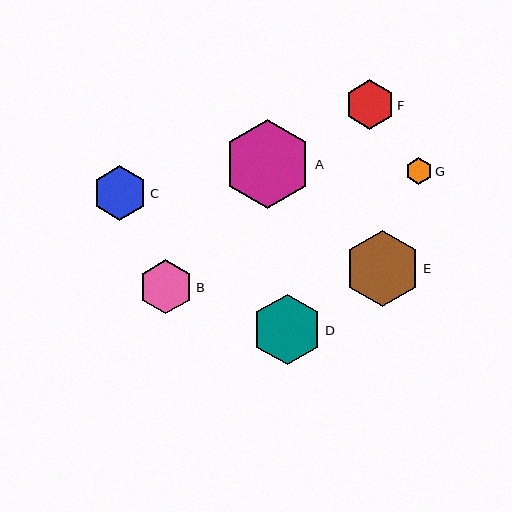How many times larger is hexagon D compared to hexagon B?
Hexagon D is approximately 1.3 times the size of hexagon B.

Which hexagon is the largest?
Hexagon A is the largest with a size of approximately 89 pixels.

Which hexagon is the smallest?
Hexagon G is the smallest with a size of approximately 27 pixels.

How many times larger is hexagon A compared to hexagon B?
Hexagon A is approximately 1.6 times the size of hexagon B.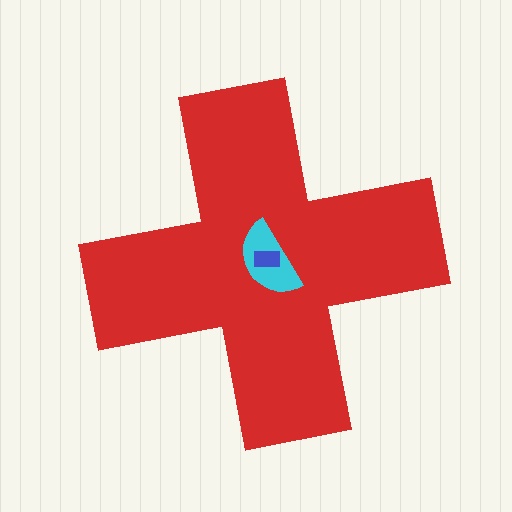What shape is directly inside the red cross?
The cyan semicircle.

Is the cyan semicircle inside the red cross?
Yes.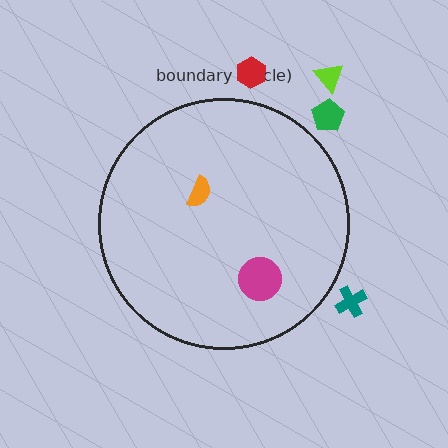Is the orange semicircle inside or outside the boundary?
Inside.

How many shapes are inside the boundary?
2 inside, 4 outside.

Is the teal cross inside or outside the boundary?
Outside.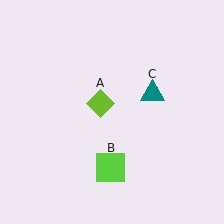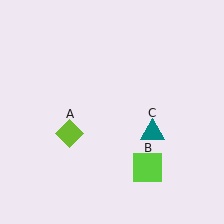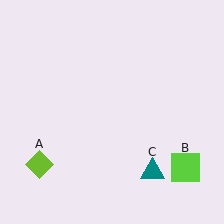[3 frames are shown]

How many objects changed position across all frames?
3 objects changed position: lime diamond (object A), lime square (object B), teal triangle (object C).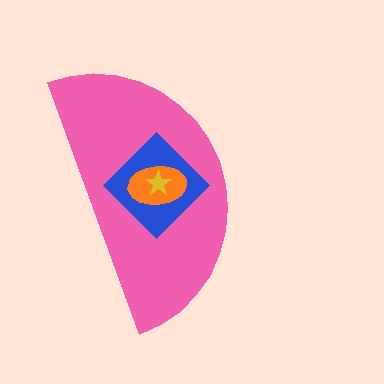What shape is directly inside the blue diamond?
The orange ellipse.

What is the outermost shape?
The pink semicircle.